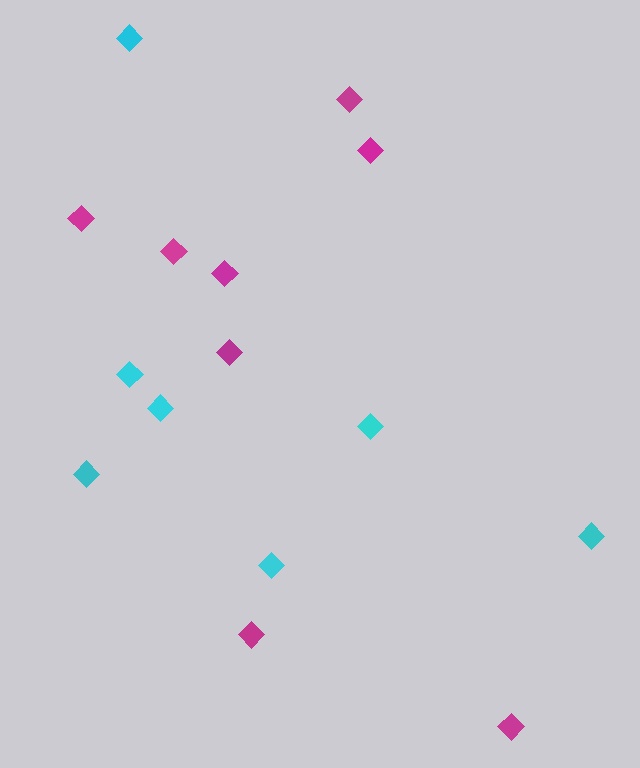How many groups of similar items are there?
There are 2 groups: one group of magenta diamonds (8) and one group of cyan diamonds (7).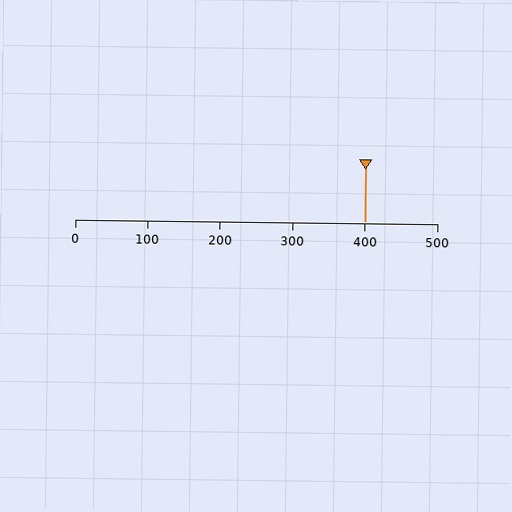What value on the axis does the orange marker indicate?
The marker indicates approximately 400.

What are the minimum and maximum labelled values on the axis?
The axis runs from 0 to 500.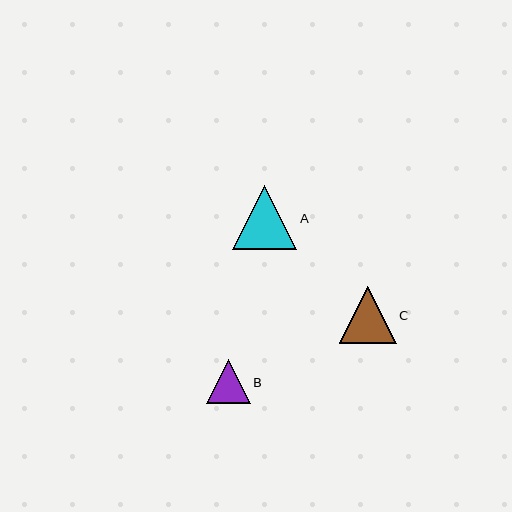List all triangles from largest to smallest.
From largest to smallest: A, C, B.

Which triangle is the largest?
Triangle A is the largest with a size of approximately 64 pixels.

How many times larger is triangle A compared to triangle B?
Triangle A is approximately 1.5 times the size of triangle B.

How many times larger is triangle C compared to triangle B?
Triangle C is approximately 1.3 times the size of triangle B.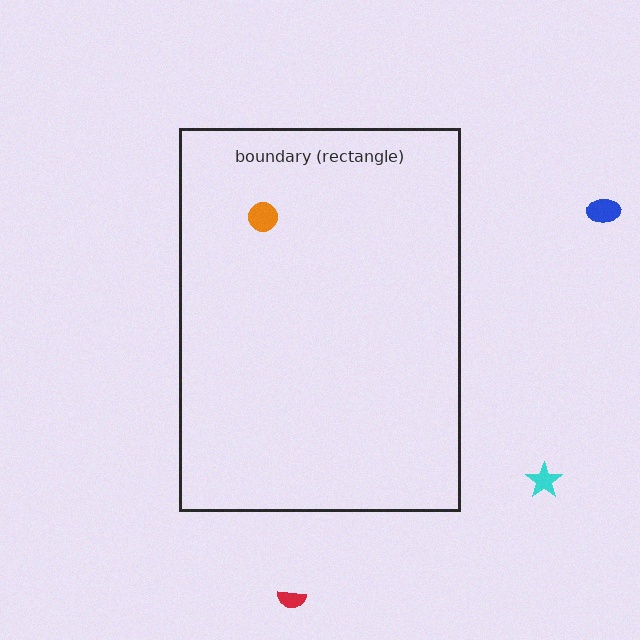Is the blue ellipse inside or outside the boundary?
Outside.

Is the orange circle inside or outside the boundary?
Inside.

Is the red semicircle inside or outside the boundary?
Outside.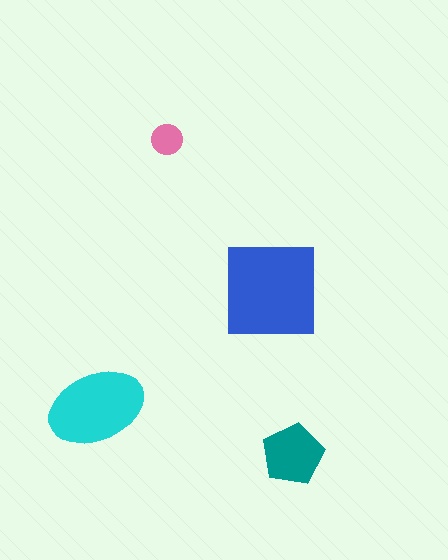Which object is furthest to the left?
The cyan ellipse is leftmost.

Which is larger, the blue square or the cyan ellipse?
The blue square.